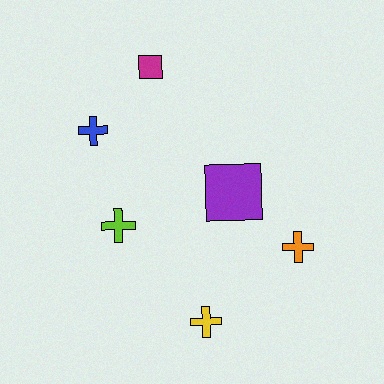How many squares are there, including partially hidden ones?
There are 2 squares.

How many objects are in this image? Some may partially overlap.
There are 6 objects.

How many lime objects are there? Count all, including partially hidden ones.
There is 1 lime object.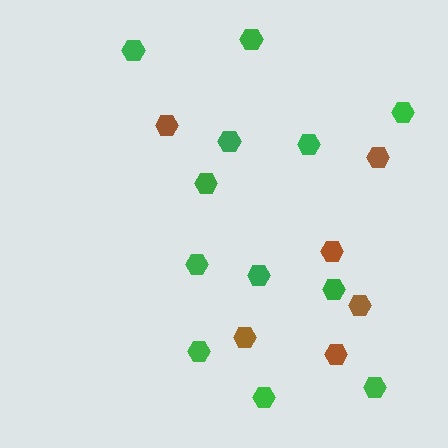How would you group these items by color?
There are 2 groups: one group of brown hexagons (6) and one group of green hexagons (12).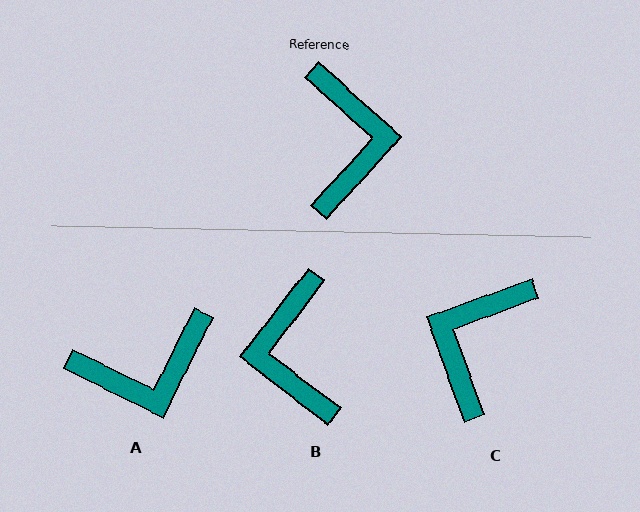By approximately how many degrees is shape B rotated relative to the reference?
Approximately 175 degrees clockwise.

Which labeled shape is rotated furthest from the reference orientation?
B, about 175 degrees away.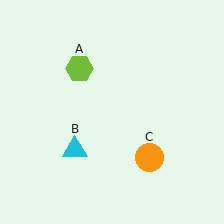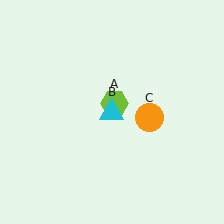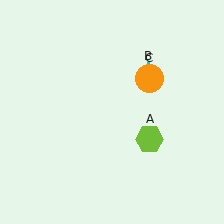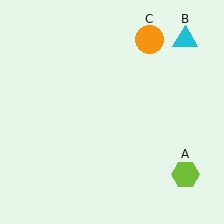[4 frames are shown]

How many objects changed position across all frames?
3 objects changed position: lime hexagon (object A), cyan triangle (object B), orange circle (object C).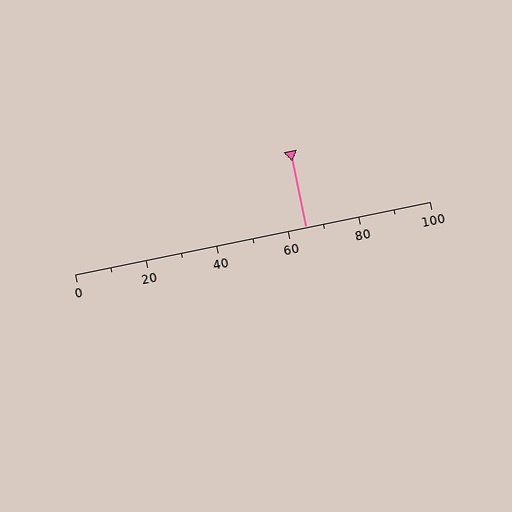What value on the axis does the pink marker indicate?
The marker indicates approximately 65.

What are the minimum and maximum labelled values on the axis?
The axis runs from 0 to 100.